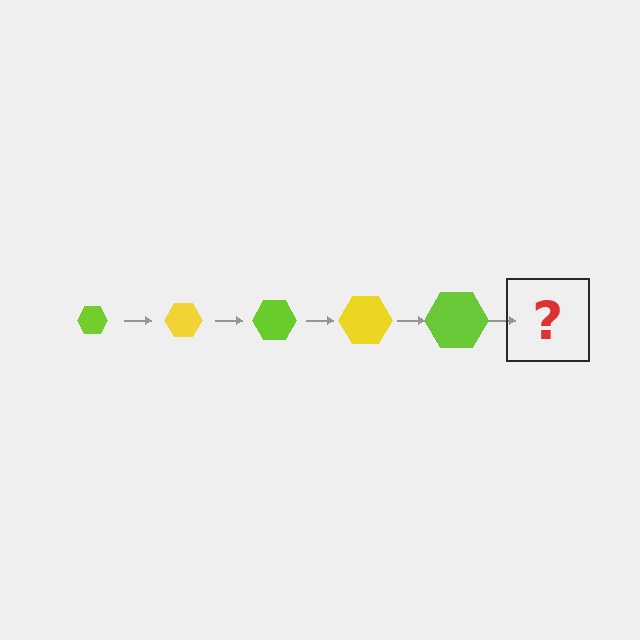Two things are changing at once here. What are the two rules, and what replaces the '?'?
The two rules are that the hexagon grows larger each step and the color cycles through lime and yellow. The '?' should be a yellow hexagon, larger than the previous one.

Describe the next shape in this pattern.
It should be a yellow hexagon, larger than the previous one.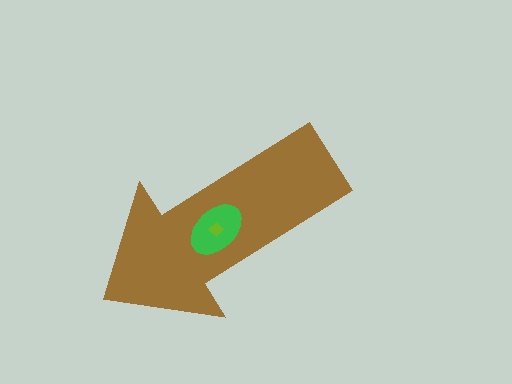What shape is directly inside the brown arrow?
The green ellipse.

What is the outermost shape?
The brown arrow.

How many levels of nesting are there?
3.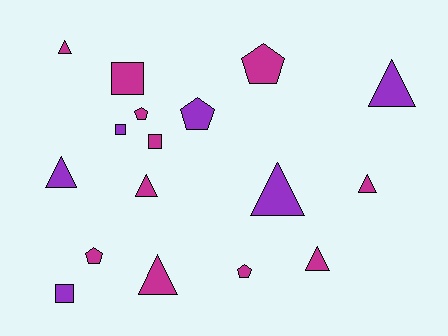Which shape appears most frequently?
Triangle, with 8 objects.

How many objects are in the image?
There are 17 objects.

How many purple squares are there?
There are 2 purple squares.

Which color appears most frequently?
Magenta, with 11 objects.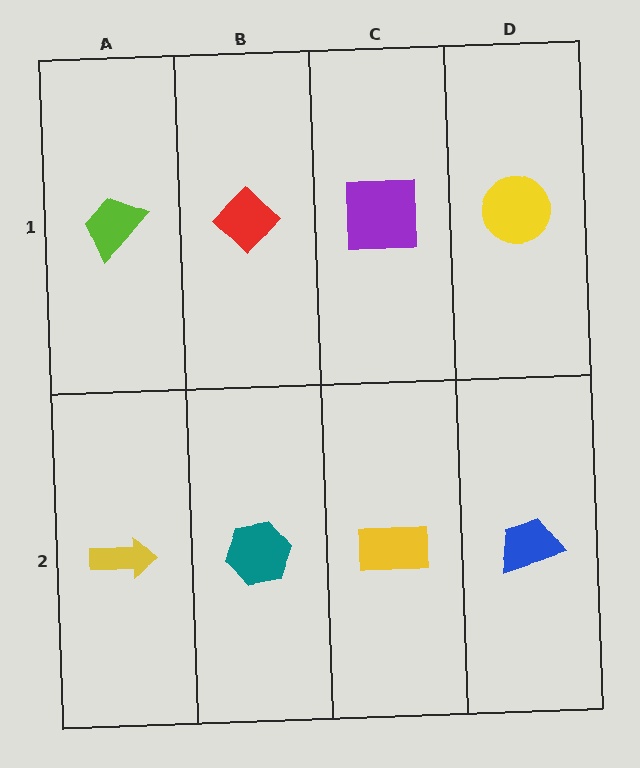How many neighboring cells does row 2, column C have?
3.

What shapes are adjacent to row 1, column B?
A teal hexagon (row 2, column B), a lime trapezoid (row 1, column A), a purple square (row 1, column C).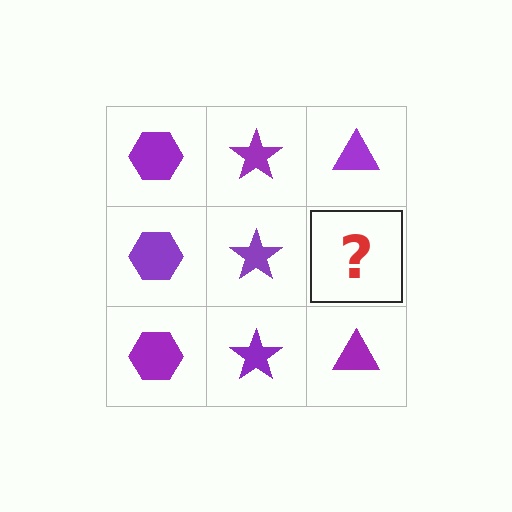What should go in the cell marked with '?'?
The missing cell should contain a purple triangle.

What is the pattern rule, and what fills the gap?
The rule is that each column has a consistent shape. The gap should be filled with a purple triangle.